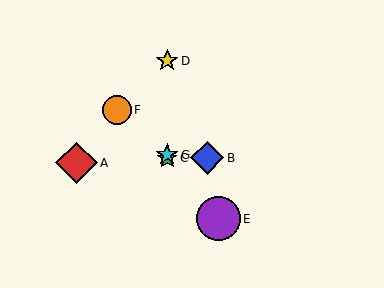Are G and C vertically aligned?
Yes, both are at x≈167.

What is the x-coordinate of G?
Object G is at x≈167.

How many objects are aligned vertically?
3 objects (C, D, G) are aligned vertically.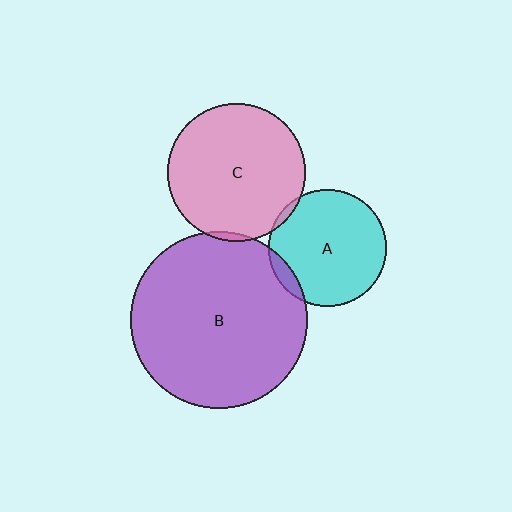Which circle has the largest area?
Circle B (purple).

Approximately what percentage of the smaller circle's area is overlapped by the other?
Approximately 5%.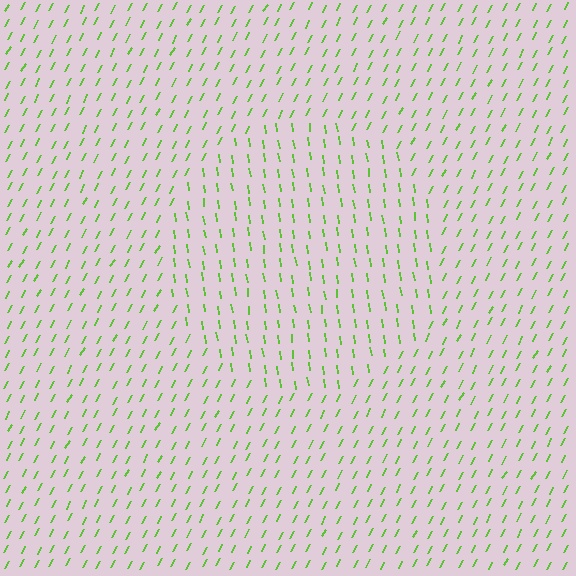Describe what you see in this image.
The image is filled with small lime line segments. A circle region in the image has lines oriented differently from the surrounding lines, creating a visible texture boundary.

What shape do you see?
I see a circle.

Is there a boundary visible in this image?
Yes, there is a texture boundary formed by a change in line orientation.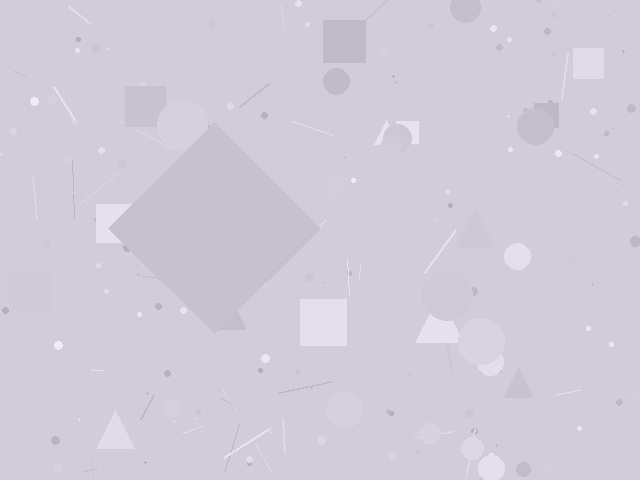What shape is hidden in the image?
A diamond is hidden in the image.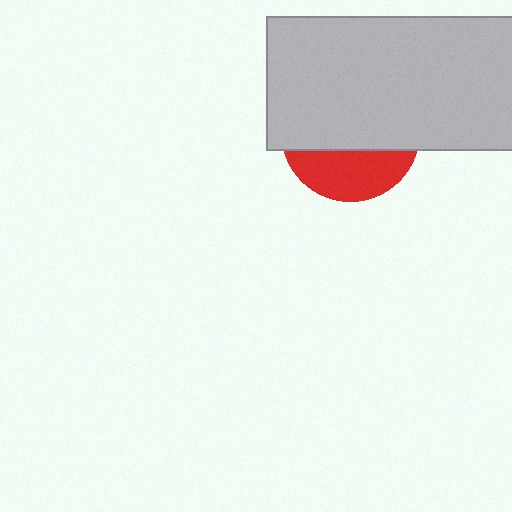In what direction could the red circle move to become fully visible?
The red circle could move down. That would shift it out from behind the light gray rectangle entirely.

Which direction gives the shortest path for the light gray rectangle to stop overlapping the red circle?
Moving up gives the shortest separation.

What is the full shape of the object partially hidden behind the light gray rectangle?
The partially hidden object is a red circle.